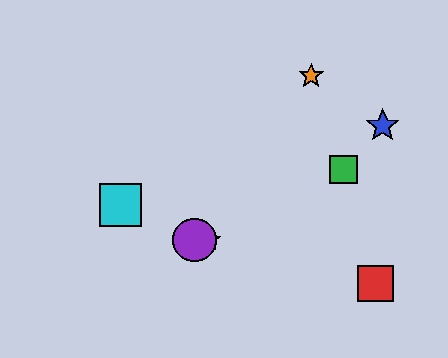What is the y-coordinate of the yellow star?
The yellow star is at y≈240.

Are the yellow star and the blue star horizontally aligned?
No, the yellow star is at y≈240 and the blue star is at y≈126.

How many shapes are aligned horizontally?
2 shapes (the yellow star, the purple circle) are aligned horizontally.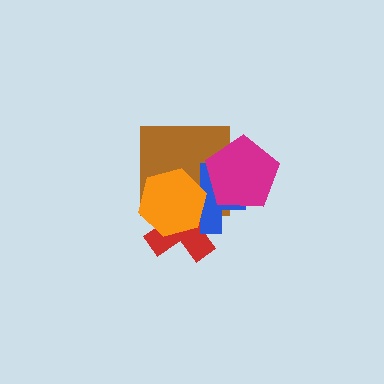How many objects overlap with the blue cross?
4 objects overlap with the blue cross.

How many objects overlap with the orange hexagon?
3 objects overlap with the orange hexagon.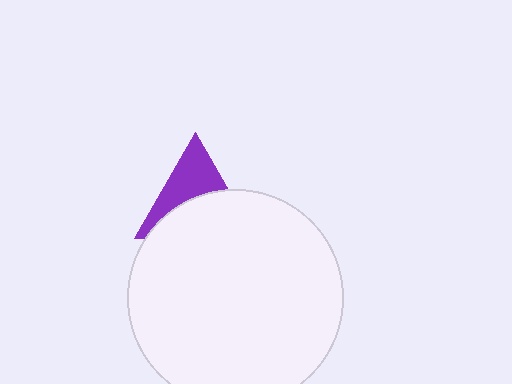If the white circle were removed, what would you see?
You would see the complete purple triangle.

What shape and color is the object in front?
The object in front is a white circle.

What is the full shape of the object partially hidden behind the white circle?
The partially hidden object is a purple triangle.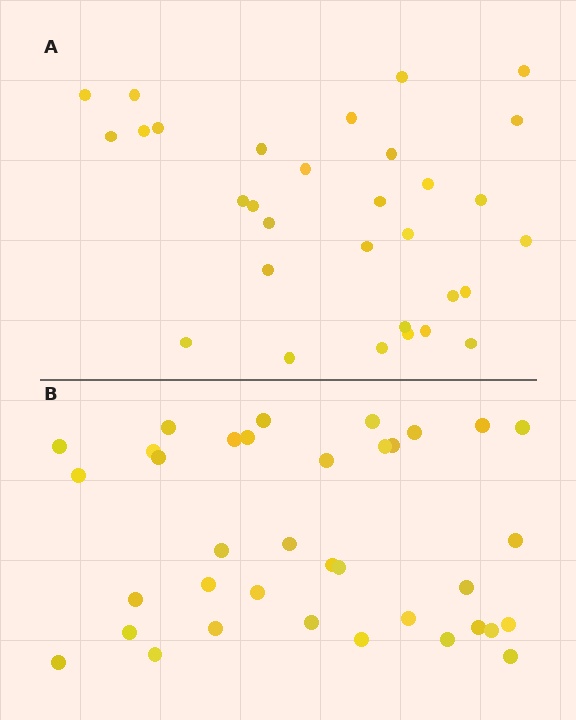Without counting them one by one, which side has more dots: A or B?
Region B (the bottom region) has more dots.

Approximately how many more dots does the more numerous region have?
Region B has about 5 more dots than region A.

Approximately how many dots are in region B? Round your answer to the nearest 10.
About 40 dots. (The exact count is 36, which rounds to 40.)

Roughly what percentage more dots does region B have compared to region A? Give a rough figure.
About 15% more.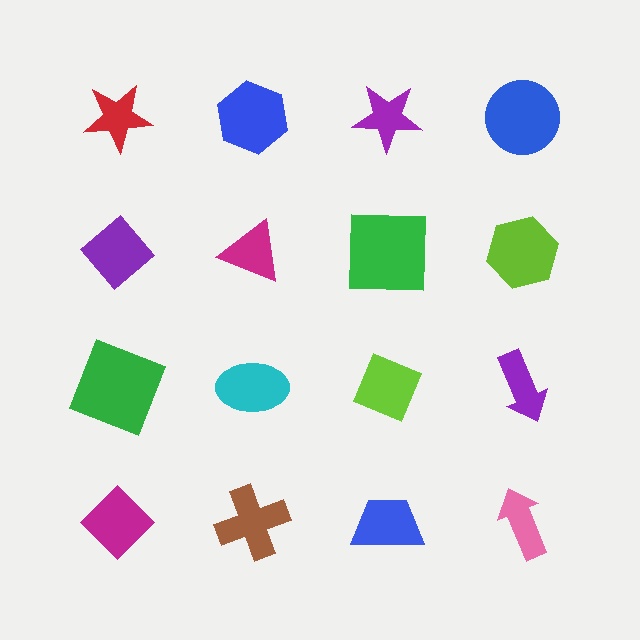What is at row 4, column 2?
A brown cross.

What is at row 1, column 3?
A purple star.